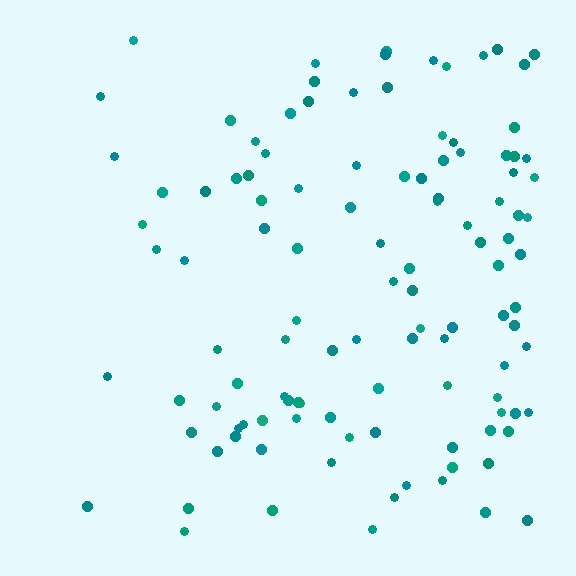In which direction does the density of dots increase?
From left to right, with the right side densest.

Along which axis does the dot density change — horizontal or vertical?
Horizontal.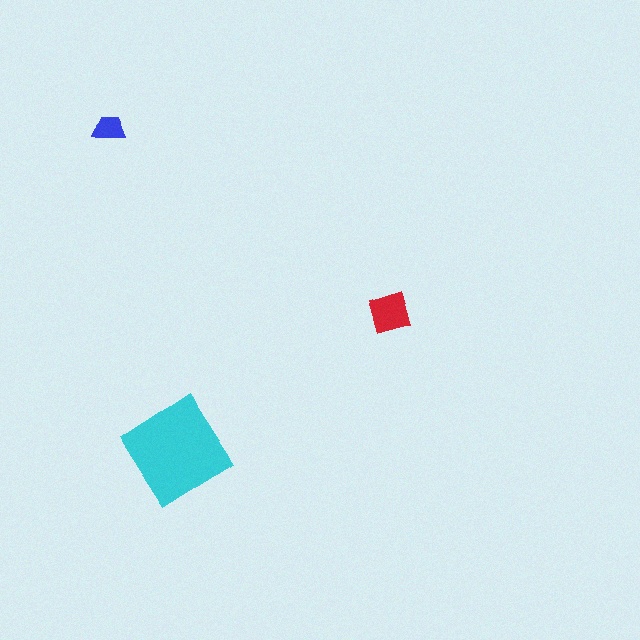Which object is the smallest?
The blue trapezoid.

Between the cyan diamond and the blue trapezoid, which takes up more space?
The cyan diamond.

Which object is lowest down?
The cyan diamond is bottommost.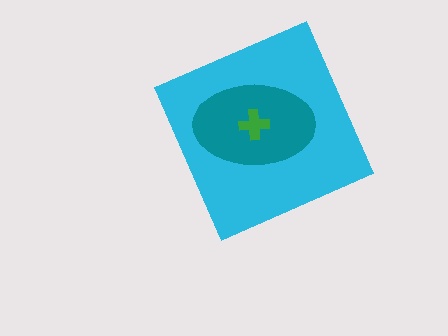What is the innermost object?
The green cross.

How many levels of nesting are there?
3.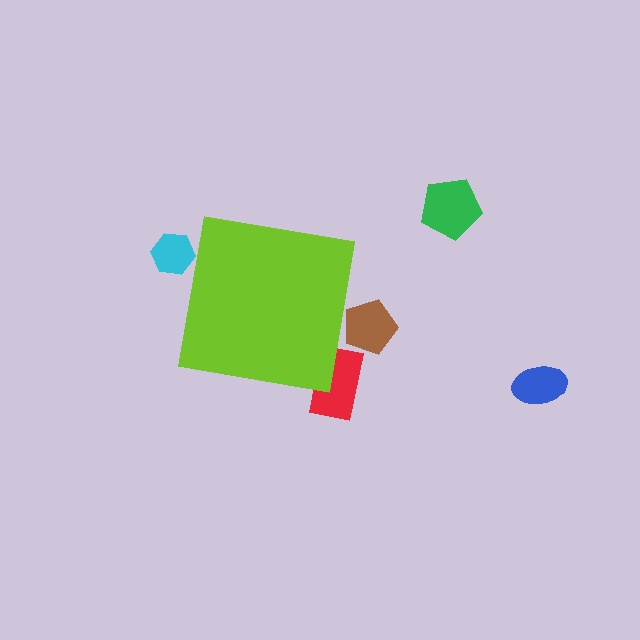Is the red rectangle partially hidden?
Yes, the red rectangle is partially hidden behind the lime square.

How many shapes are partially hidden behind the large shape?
3 shapes are partially hidden.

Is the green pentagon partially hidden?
No, the green pentagon is fully visible.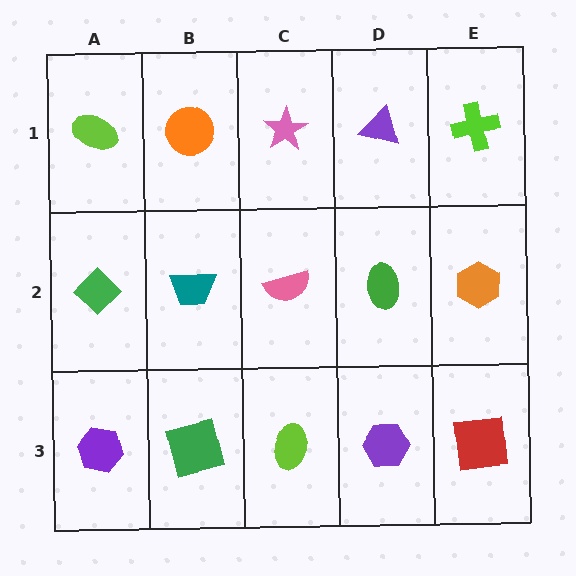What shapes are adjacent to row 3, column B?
A teal trapezoid (row 2, column B), a purple hexagon (row 3, column A), a lime ellipse (row 3, column C).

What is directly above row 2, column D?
A purple triangle.